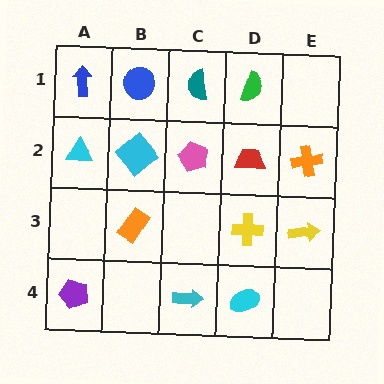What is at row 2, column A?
A cyan triangle.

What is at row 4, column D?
A cyan ellipse.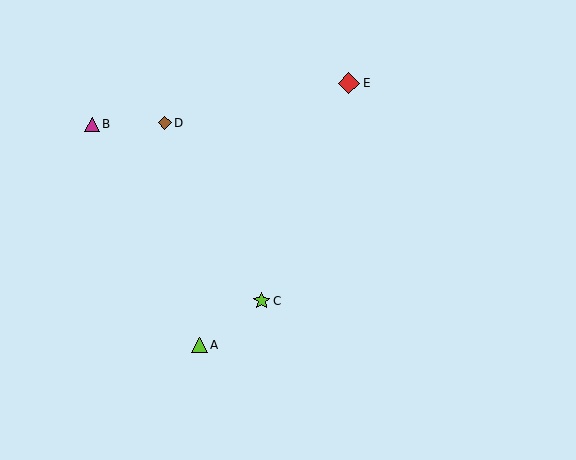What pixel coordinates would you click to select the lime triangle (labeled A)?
Click at (200, 345) to select the lime triangle A.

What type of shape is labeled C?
Shape C is a lime star.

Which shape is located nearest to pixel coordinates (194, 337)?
The lime triangle (labeled A) at (200, 345) is nearest to that location.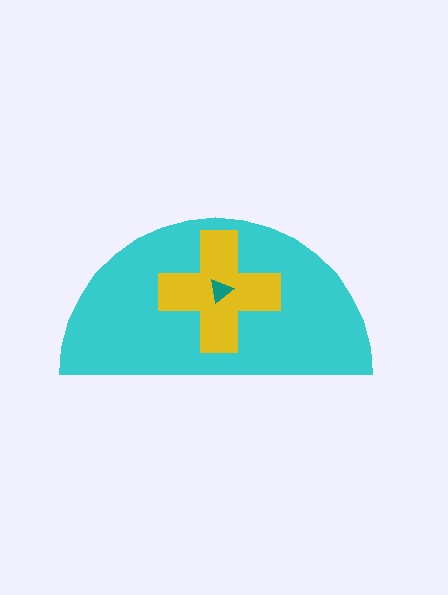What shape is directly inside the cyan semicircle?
The yellow cross.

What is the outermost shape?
The cyan semicircle.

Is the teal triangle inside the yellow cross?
Yes.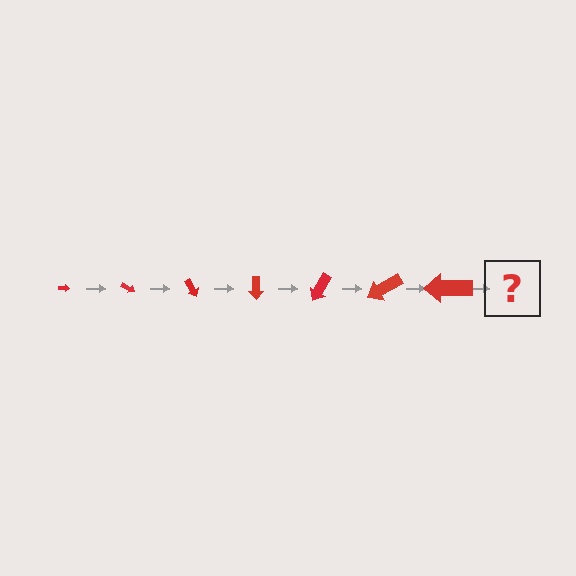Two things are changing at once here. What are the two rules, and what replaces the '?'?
The two rules are that the arrow grows larger each step and it rotates 30 degrees each step. The '?' should be an arrow, larger than the previous one and rotated 210 degrees from the start.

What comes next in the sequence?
The next element should be an arrow, larger than the previous one and rotated 210 degrees from the start.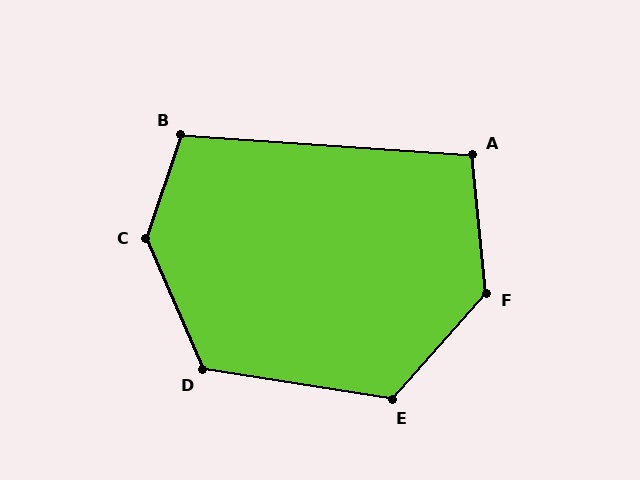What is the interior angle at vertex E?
Approximately 123 degrees (obtuse).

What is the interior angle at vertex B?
Approximately 105 degrees (obtuse).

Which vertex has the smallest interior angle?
A, at approximately 100 degrees.